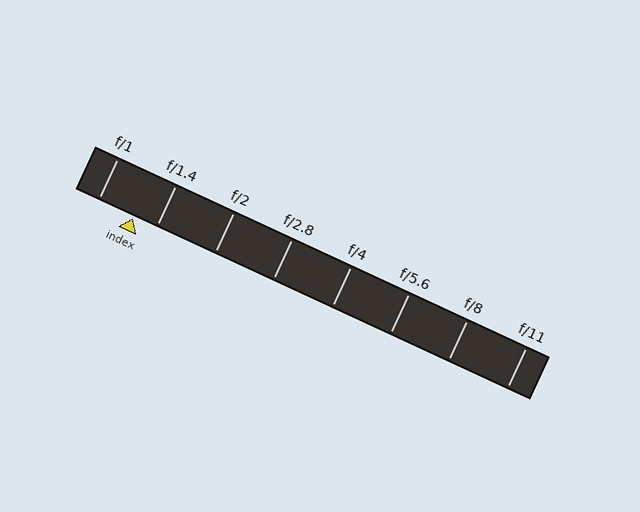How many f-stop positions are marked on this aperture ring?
There are 8 f-stop positions marked.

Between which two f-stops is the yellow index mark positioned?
The index mark is between f/1 and f/1.4.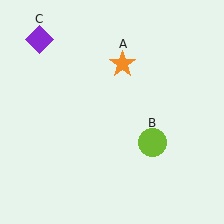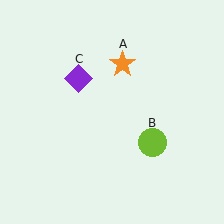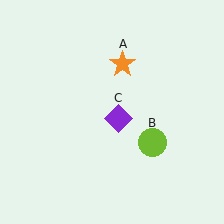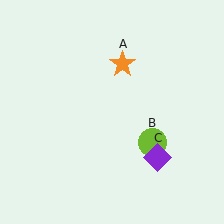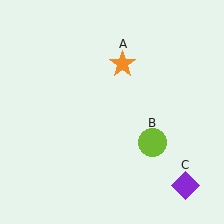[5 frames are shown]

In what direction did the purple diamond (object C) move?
The purple diamond (object C) moved down and to the right.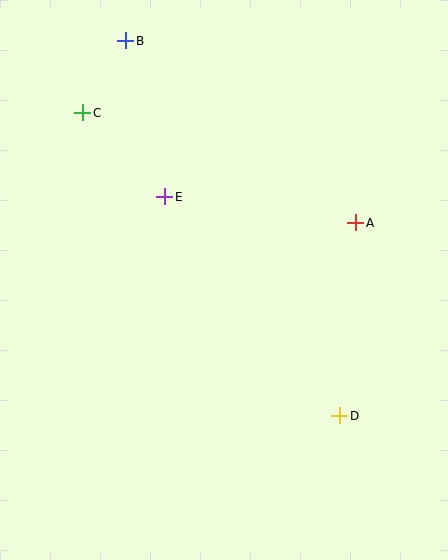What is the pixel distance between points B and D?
The distance between B and D is 432 pixels.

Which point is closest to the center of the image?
Point E at (165, 197) is closest to the center.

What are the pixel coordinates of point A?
Point A is at (356, 223).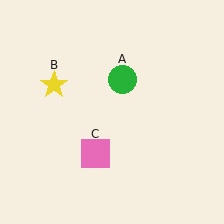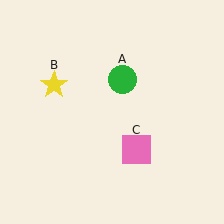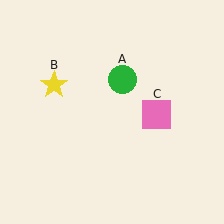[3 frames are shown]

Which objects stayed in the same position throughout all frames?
Green circle (object A) and yellow star (object B) remained stationary.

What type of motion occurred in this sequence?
The pink square (object C) rotated counterclockwise around the center of the scene.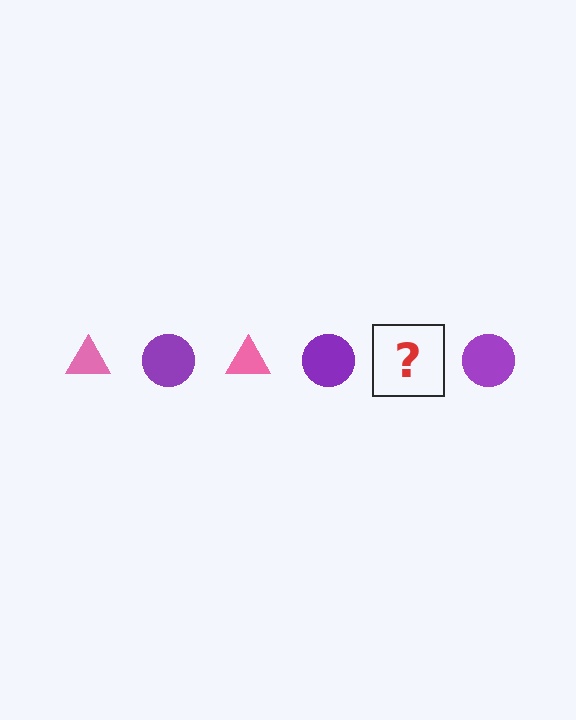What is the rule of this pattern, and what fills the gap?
The rule is that the pattern alternates between pink triangle and purple circle. The gap should be filled with a pink triangle.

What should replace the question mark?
The question mark should be replaced with a pink triangle.